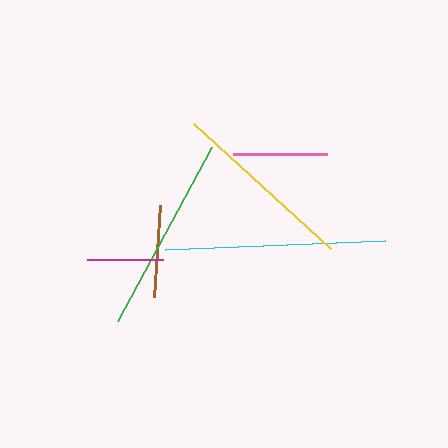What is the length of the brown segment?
The brown segment is approximately 93 pixels long.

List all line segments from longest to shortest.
From longest to shortest: cyan, green, yellow, pink, brown, magenta.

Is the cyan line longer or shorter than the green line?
The cyan line is longer than the green line.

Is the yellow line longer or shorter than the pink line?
The yellow line is longer than the pink line.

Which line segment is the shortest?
The magenta line is the shortest at approximately 76 pixels.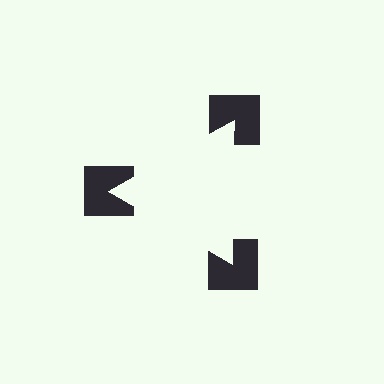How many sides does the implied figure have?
3 sides.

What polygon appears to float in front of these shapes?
An illusory triangle — its edges are inferred from the aligned wedge cuts in the notched squares, not physically drawn.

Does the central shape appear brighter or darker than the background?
It typically appears slightly brighter than the background, even though no actual brightness change is drawn.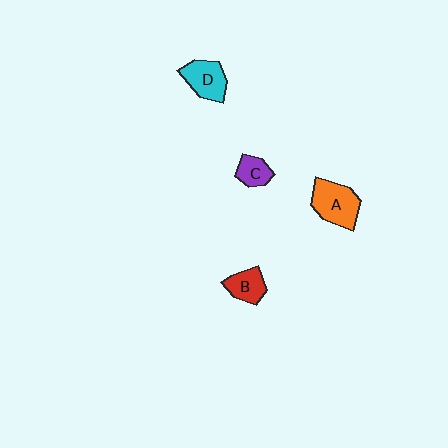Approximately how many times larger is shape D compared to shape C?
Approximately 1.6 times.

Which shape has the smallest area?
Shape C (purple).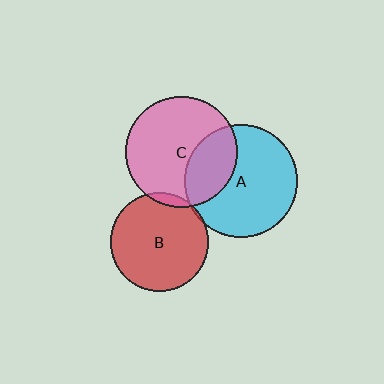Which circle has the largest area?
Circle A (cyan).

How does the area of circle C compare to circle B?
Approximately 1.3 times.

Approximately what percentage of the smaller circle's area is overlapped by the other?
Approximately 5%.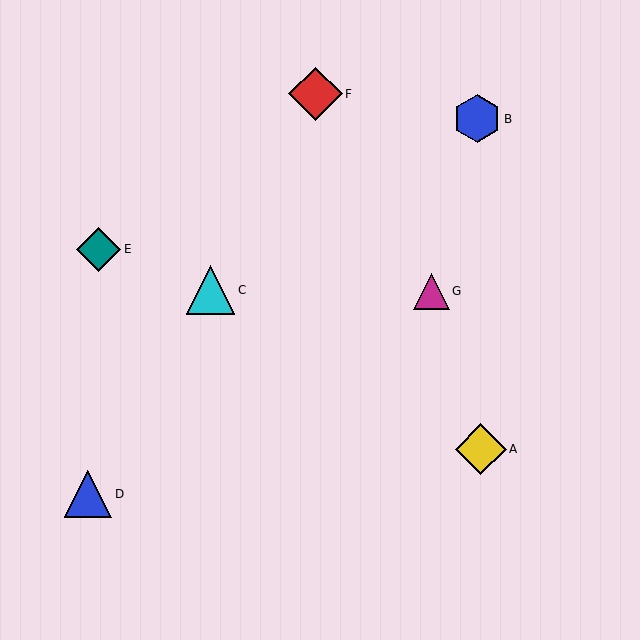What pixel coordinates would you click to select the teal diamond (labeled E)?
Click at (99, 249) to select the teal diamond E.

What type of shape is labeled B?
Shape B is a blue hexagon.